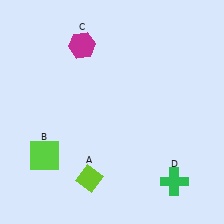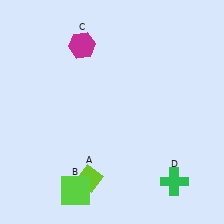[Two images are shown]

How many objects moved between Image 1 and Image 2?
1 object moved between the two images.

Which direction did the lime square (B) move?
The lime square (B) moved down.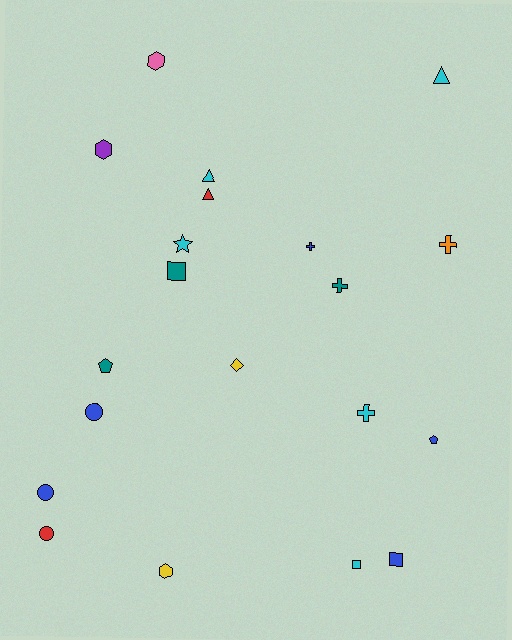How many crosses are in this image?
There are 4 crosses.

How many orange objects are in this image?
There is 1 orange object.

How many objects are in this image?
There are 20 objects.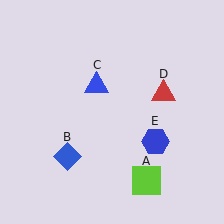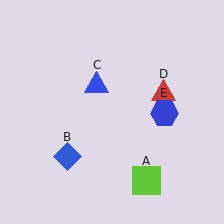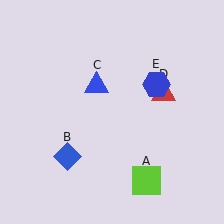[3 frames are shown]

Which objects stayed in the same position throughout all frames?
Lime square (object A) and blue diamond (object B) and blue triangle (object C) and red triangle (object D) remained stationary.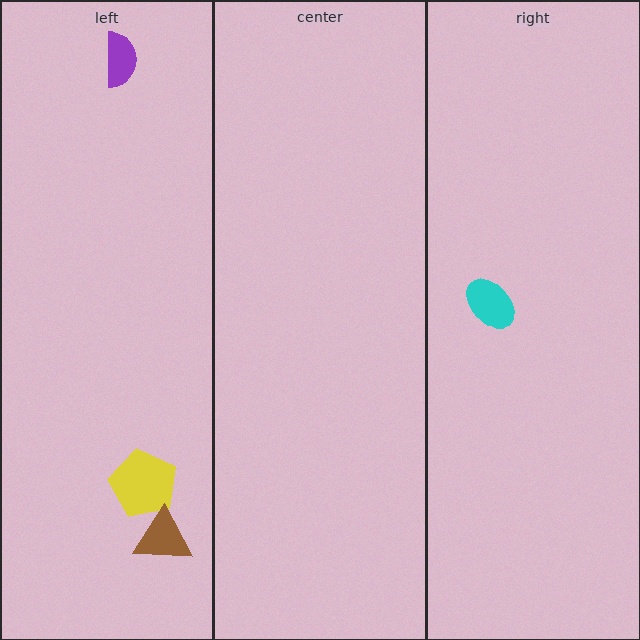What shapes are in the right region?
The cyan ellipse.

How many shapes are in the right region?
1.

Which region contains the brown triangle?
The left region.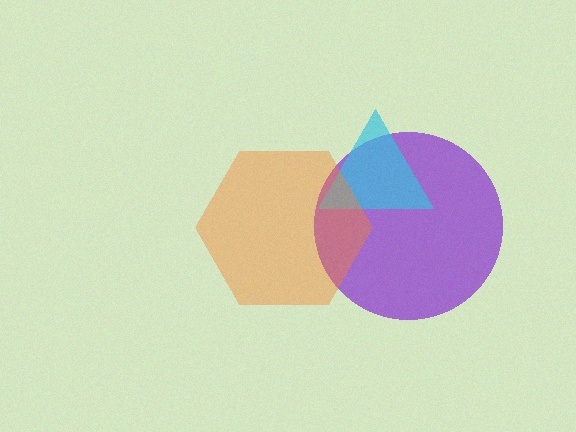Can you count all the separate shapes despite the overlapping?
Yes, there are 3 separate shapes.